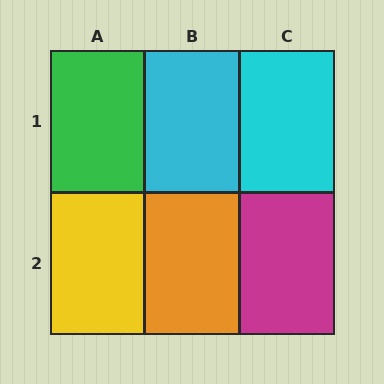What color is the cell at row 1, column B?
Cyan.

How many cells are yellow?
1 cell is yellow.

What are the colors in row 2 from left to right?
Yellow, orange, magenta.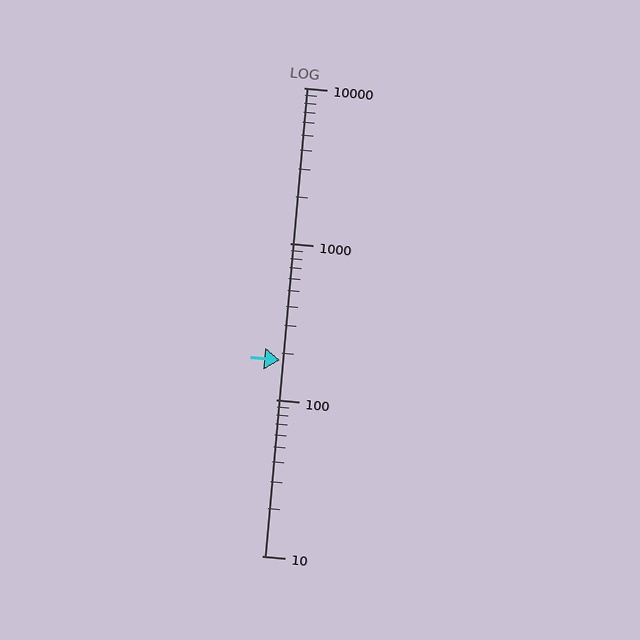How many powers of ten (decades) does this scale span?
The scale spans 3 decades, from 10 to 10000.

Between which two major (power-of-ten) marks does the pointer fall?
The pointer is between 100 and 1000.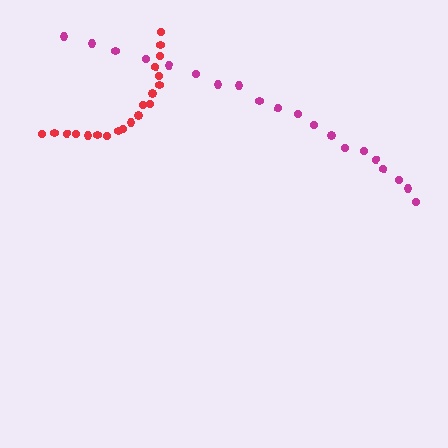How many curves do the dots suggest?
There are 2 distinct paths.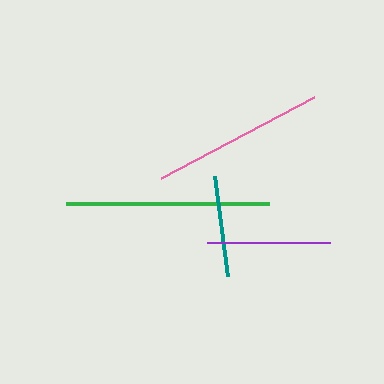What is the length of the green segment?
The green segment is approximately 203 pixels long.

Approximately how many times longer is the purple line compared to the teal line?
The purple line is approximately 1.2 times the length of the teal line.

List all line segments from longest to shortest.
From longest to shortest: green, pink, purple, teal.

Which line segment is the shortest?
The teal line is the shortest at approximately 101 pixels.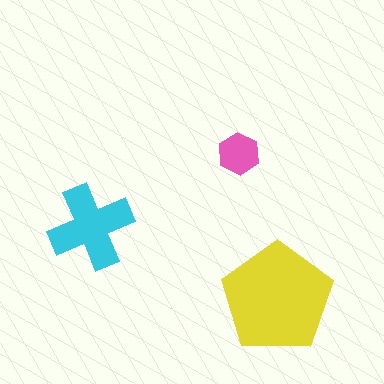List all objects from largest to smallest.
The yellow pentagon, the cyan cross, the pink hexagon.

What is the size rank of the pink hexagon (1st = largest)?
3rd.